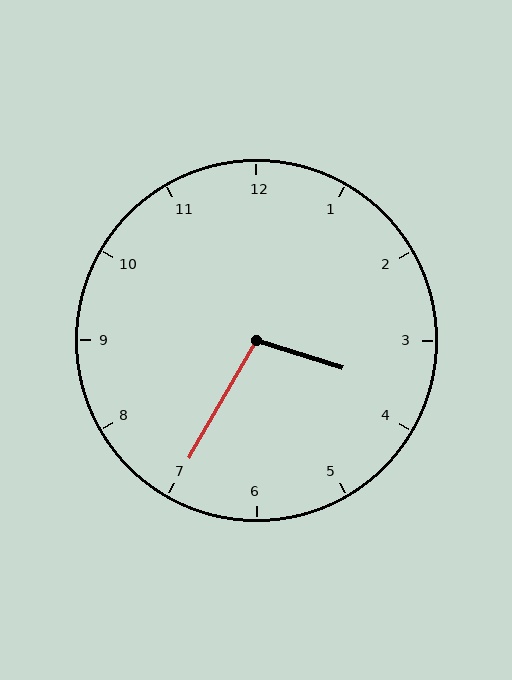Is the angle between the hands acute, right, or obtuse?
It is obtuse.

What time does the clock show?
3:35.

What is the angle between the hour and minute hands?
Approximately 102 degrees.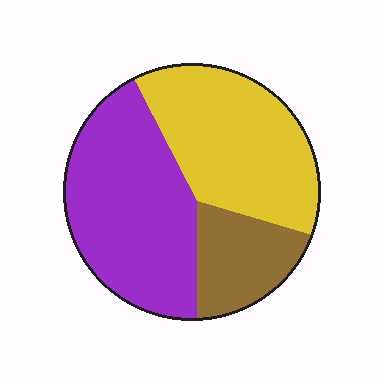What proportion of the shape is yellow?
Yellow covers 39% of the shape.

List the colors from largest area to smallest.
From largest to smallest: purple, yellow, brown.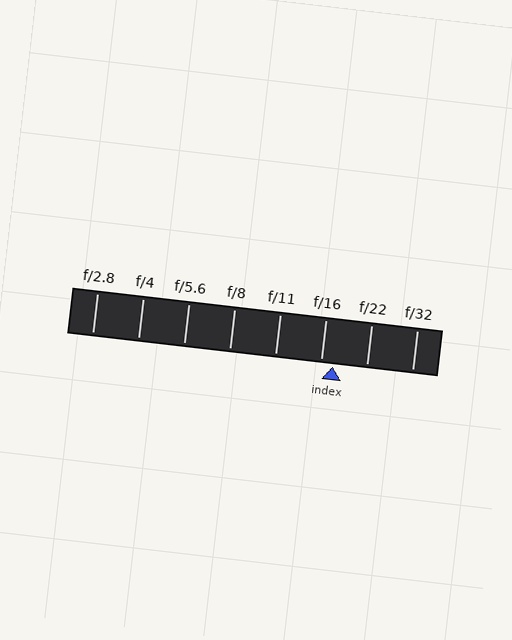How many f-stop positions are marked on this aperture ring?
There are 8 f-stop positions marked.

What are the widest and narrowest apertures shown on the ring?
The widest aperture shown is f/2.8 and the narrowest is f/32.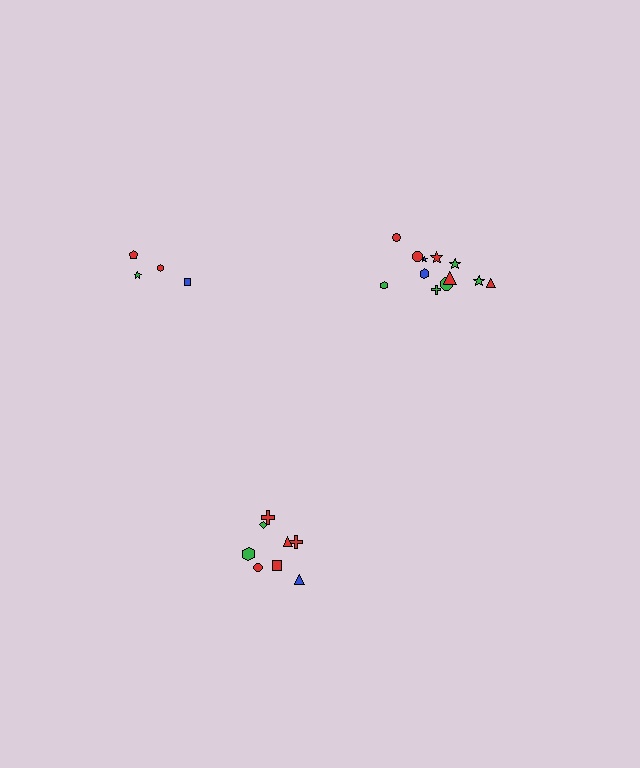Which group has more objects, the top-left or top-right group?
The top-right group.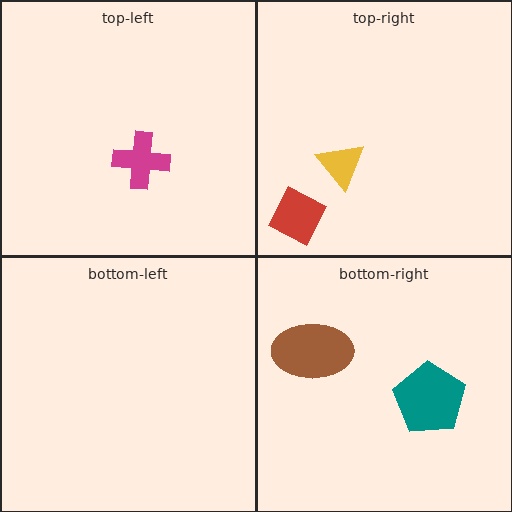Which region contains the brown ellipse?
The bottom-right region.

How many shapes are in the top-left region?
1.